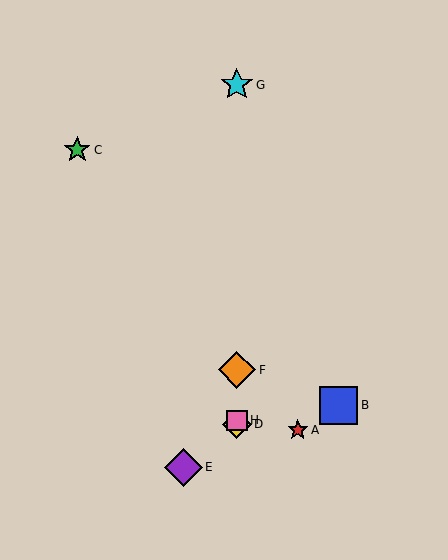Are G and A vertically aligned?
No, G is at x≈237 and A is at x≈298.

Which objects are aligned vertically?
Objects D, F, G, H are aligned vertically.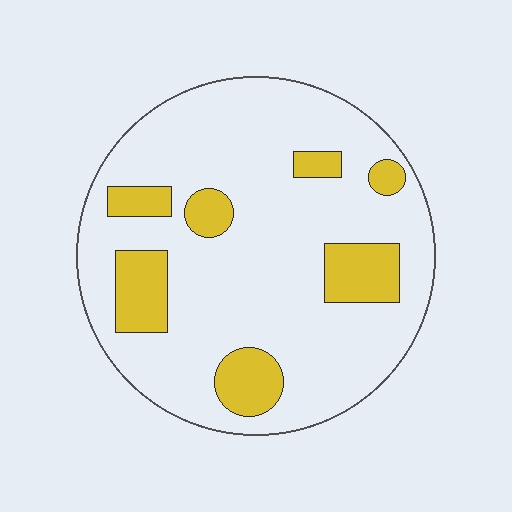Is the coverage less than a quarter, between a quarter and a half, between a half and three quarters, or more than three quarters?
Less than a quarter.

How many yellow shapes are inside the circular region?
7.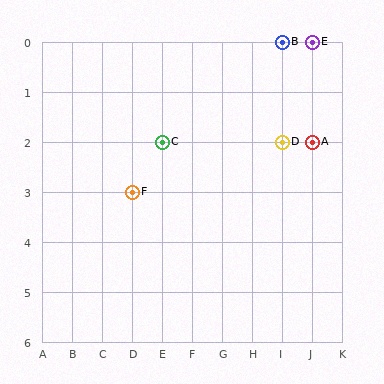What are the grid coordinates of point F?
Point F is at grid coordinates (D, 3).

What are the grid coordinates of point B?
Point B is at grid coordinates (I, 0).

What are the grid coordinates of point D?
Point D is at grid coordinates (I, 2).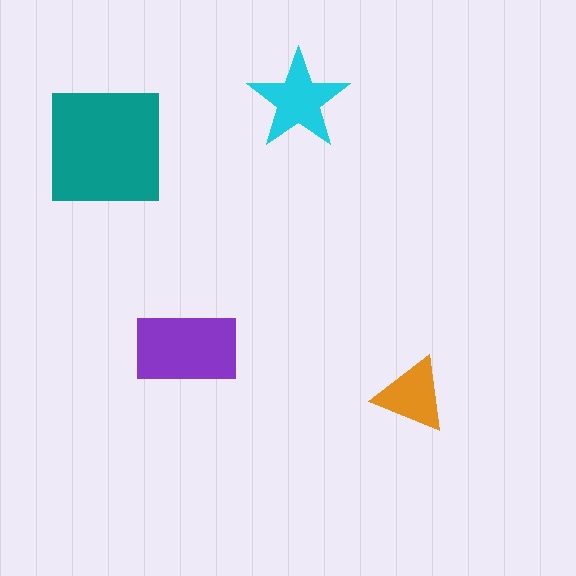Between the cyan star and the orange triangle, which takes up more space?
The cyan star.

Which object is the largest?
The teal square.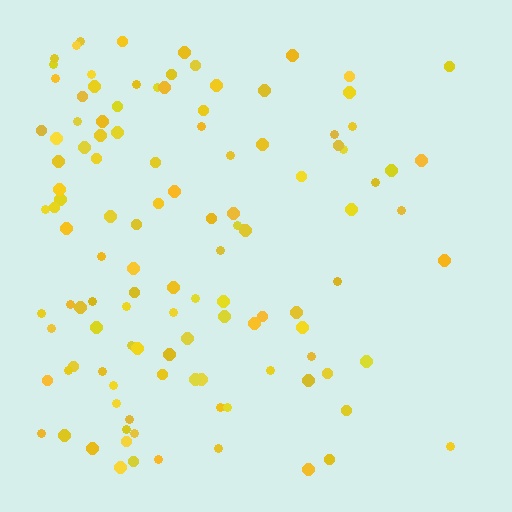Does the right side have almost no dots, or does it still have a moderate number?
Still a moderate number, just noticeably fewer than the left.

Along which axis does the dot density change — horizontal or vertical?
Horizontal.